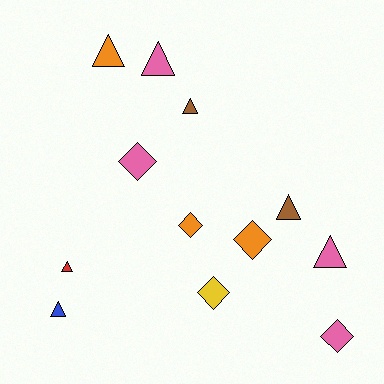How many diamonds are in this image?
There are 5 diamonds.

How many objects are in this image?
There are 12 objects.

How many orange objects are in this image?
There are 3 orange objects.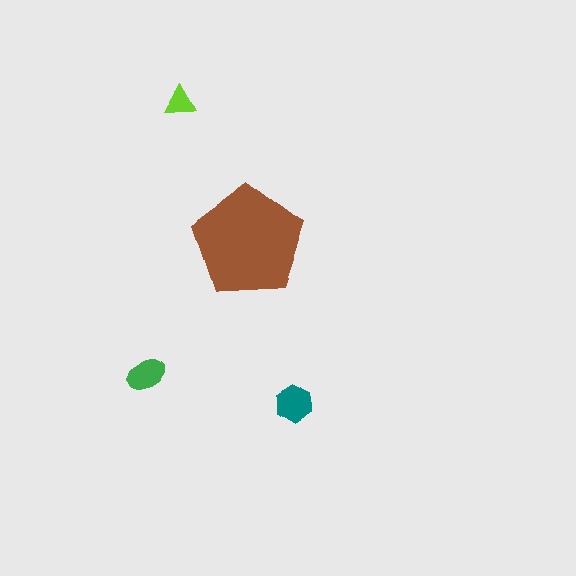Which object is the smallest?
The lime triangle.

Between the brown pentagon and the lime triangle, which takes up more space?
The brown pentagon.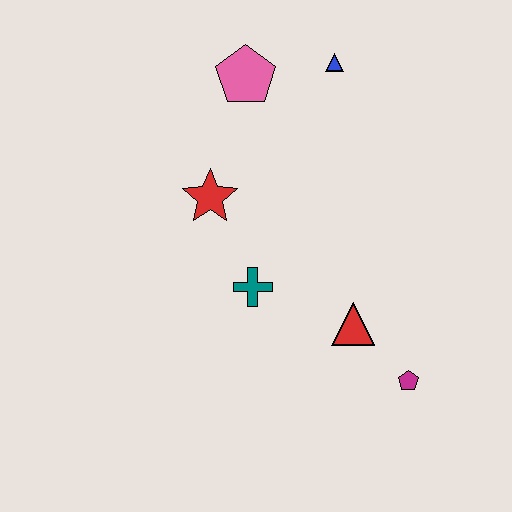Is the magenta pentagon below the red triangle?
Yes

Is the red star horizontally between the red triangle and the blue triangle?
No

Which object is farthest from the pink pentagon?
The magenta pentagon is farthest from the pink pentagon.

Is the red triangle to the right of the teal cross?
Yes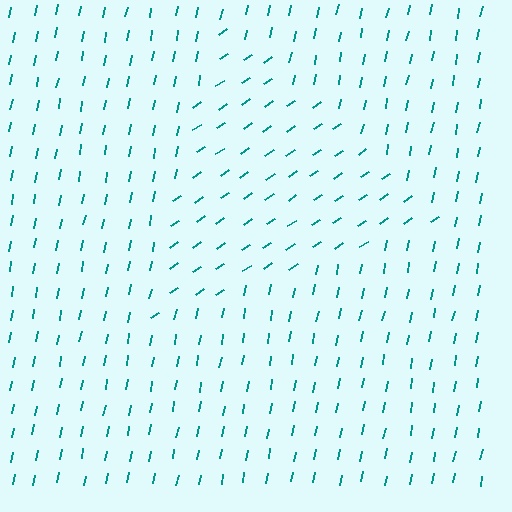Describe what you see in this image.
The image is filled with small teal line segments. A triangle region in the image has lines oriented differently from the surrounding lines, creating a visible texture boundary.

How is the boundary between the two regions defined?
The boundary is defined purely by a change in line orientation (approximately 45 degrees difference). All lines are the same color and thickness.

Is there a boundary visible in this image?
Yes, there is a texture boundary formed by a change in line orientation.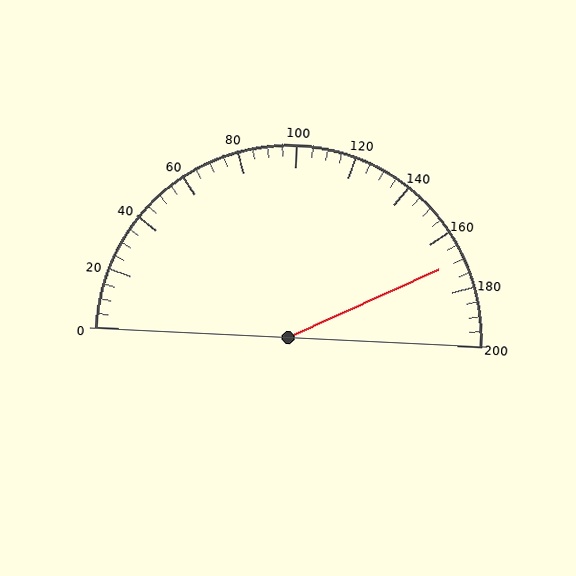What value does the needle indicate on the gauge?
The needle indicates approximately 170.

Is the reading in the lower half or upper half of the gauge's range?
The reading is in the upper half of the range (0 to 200).